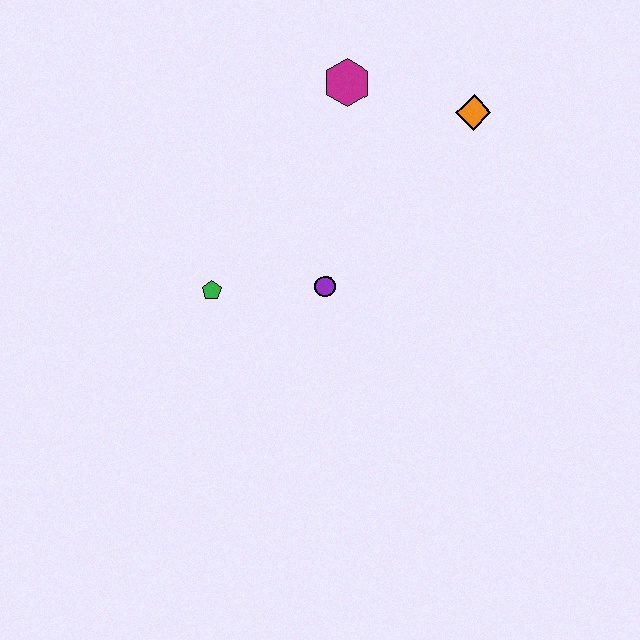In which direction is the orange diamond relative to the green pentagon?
The orange diamond is to the right of the green pentagon.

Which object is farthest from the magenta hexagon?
The green pentagon is farthest from the magenta hexagon.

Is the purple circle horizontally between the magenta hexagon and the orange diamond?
No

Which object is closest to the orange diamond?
The magenta hexagon is closest to the orange diamond.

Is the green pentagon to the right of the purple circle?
No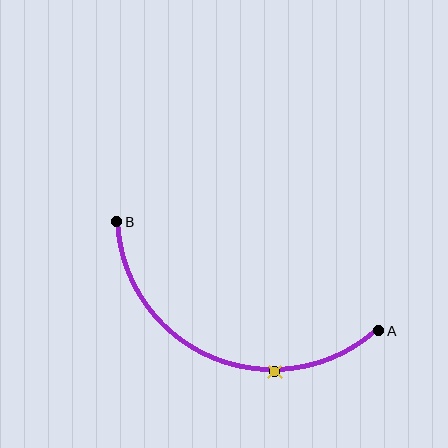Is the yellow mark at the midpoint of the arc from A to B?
No. The yellow mark lies on the arc but is closer to endpoint A. The arc midpoint would be at the point on the curve equidistant along the arc from both A and B.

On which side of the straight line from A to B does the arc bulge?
The arc bulges below the straight line connecting A and B.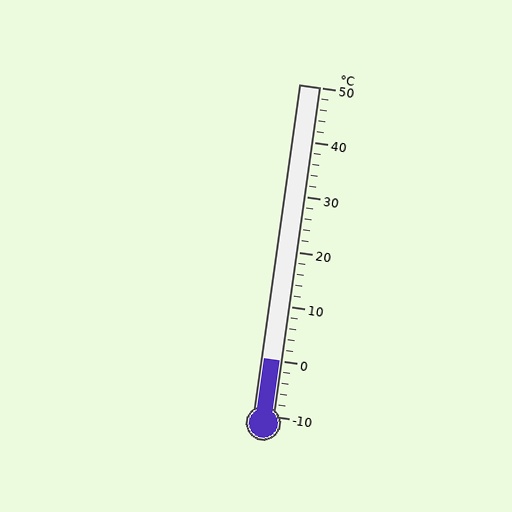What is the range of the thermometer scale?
The thermometer scale ranges from -10°C to 50°C.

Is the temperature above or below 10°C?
The temperature is below 10°C.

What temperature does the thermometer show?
The thermometer shows approximately 0°C.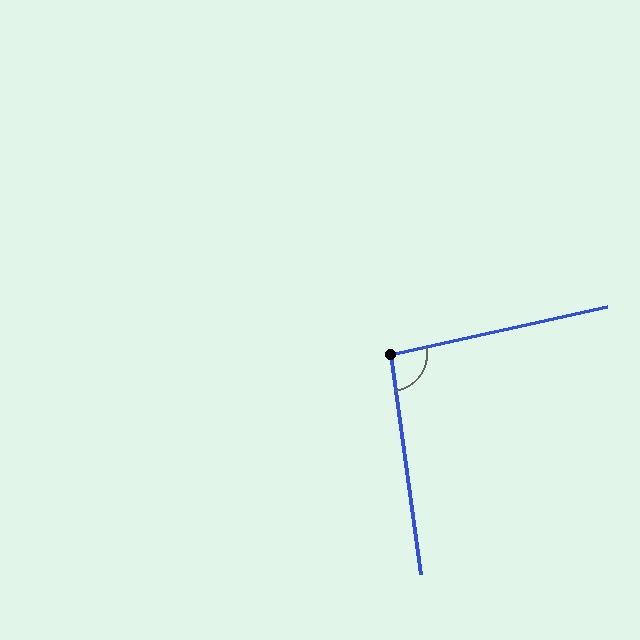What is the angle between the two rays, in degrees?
Approximately 95 degrees.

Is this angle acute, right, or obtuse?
It is approximately a right angle.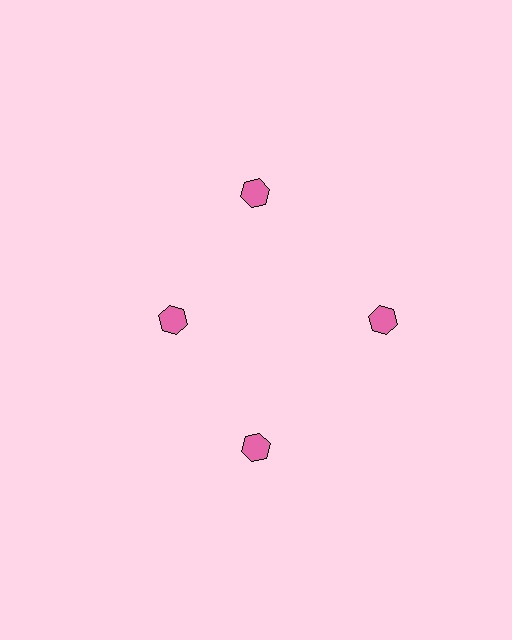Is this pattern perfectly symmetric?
No. The 4 pink hexagons are arranged in a ring, but one element near the 9 o'clock position is pulled inward toward the center, breaking the 4-fold rotational symmetry.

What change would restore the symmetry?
The symmetry would be restored by moving it outward, back onto the ring so that all 4 hexagons sit at equal angles and equal distance from the center.